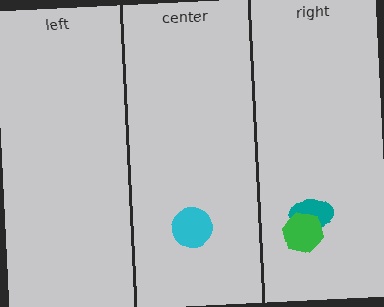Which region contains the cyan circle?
The center region.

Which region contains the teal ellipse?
The right region.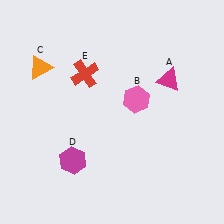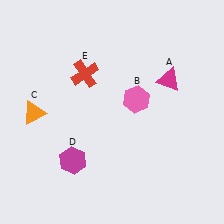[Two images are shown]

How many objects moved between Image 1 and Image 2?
1 object moved between the two images.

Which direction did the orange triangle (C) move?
The orange triangle (C) moved down.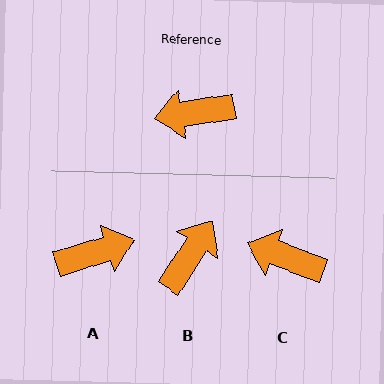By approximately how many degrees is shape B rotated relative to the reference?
Approximately 132 degrees clockwise.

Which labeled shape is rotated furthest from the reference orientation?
A, about 172 degrees away.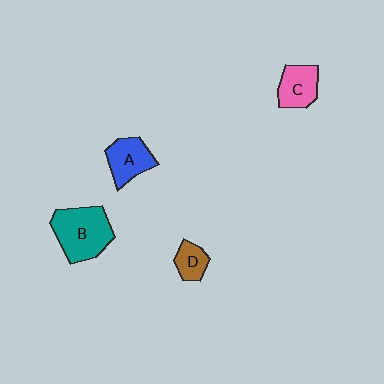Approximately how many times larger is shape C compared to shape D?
Approximately 1.5 times.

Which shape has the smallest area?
Shape D (brown).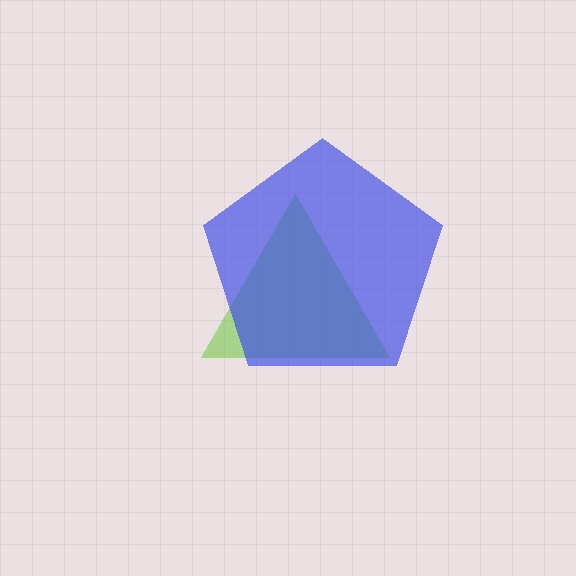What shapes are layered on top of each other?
The layered shapes are: a lime triangle, a blue pentagon.